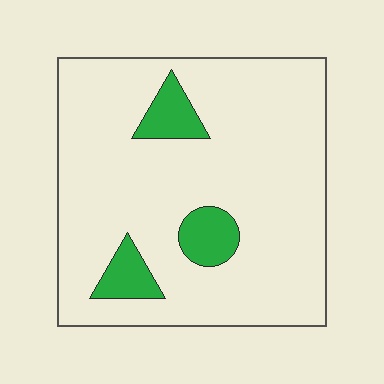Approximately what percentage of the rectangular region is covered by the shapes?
Approximately 10%.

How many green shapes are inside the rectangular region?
3.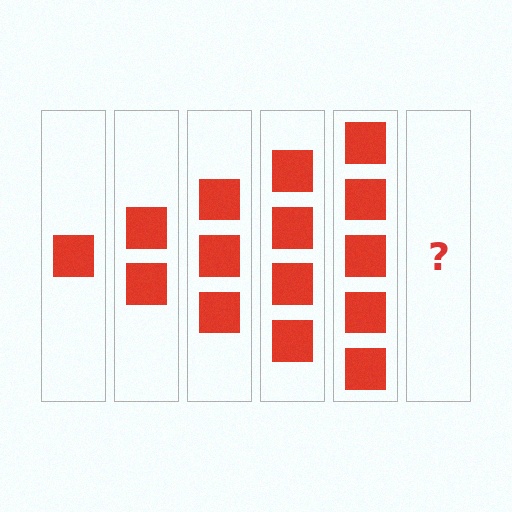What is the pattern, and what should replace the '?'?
The pattern is that each step adds one more square. The '?' should be 6 squares.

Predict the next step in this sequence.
The next step is 6 squares.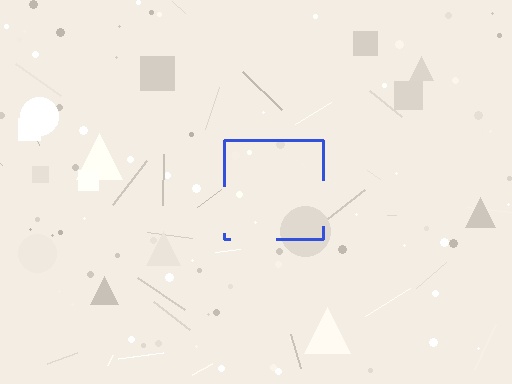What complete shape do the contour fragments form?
The contour fragments form a square.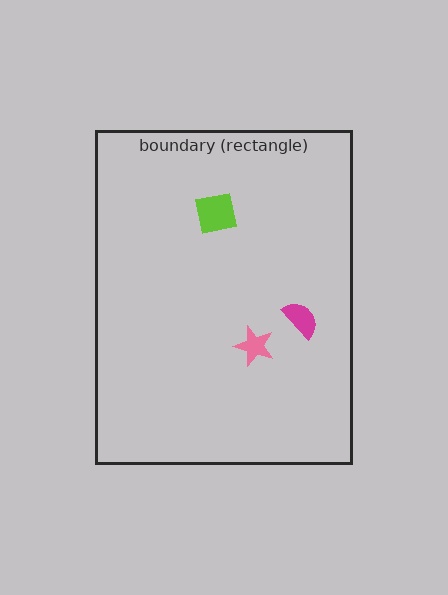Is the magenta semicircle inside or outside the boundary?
Inside.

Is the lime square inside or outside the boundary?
Inside.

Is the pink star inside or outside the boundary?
Inside.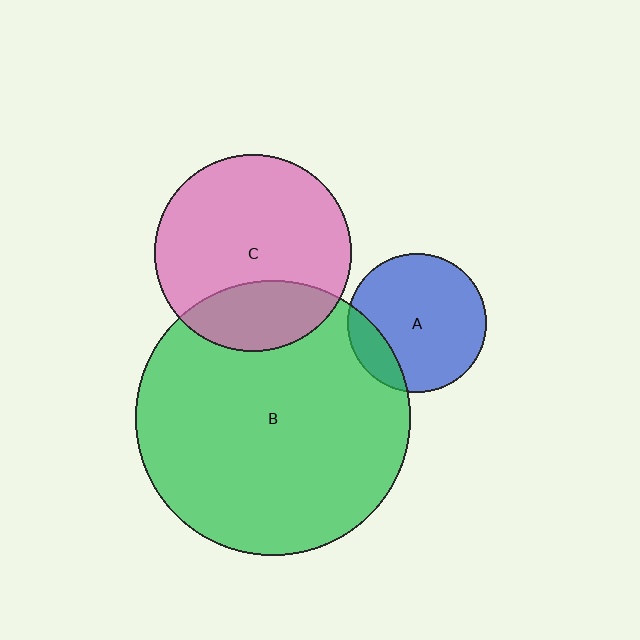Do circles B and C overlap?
Yes.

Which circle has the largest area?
Circle B (green).